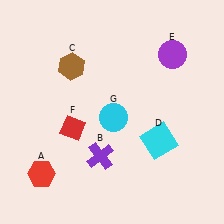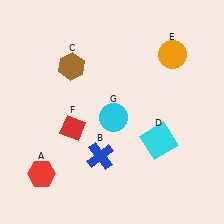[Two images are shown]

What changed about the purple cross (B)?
In Image 1, B is purple. In Image 2, it changed to blue.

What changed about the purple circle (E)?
In Image 1, E is purple. In Image 2, it changed to orange.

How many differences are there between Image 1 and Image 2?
There are 2 differences between the two images.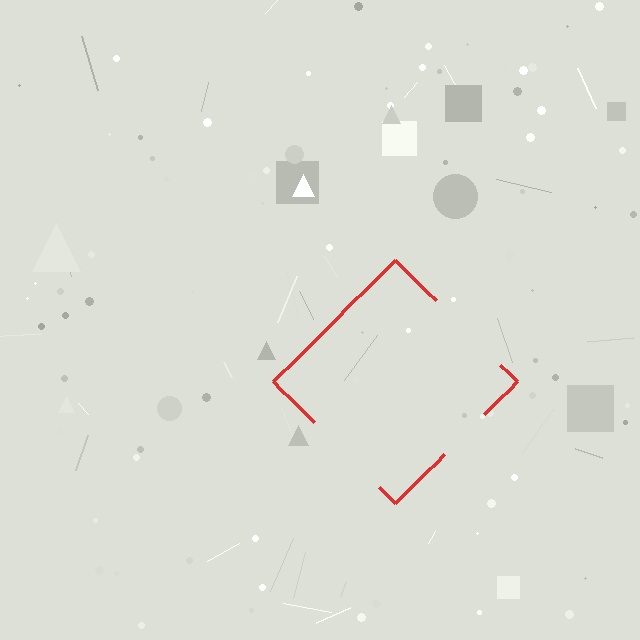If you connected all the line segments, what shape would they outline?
They would outline a diamond.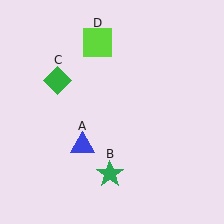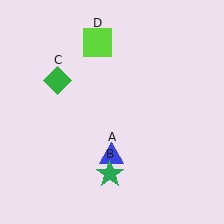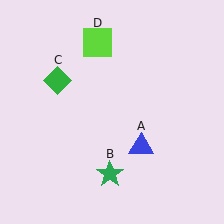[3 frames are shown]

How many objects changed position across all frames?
1 object changed position: blue triangle (object A).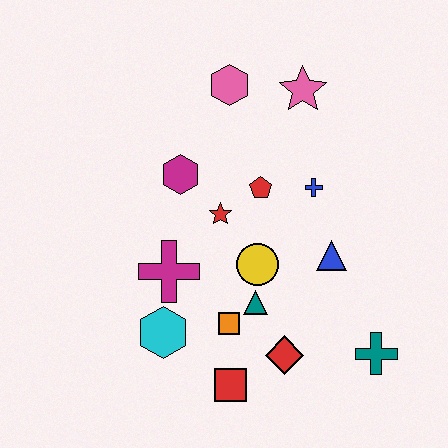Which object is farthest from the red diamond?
The pink hexagon is farthest from the red diamond.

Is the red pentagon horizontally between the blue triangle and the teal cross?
No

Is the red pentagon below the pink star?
Yes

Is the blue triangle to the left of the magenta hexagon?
No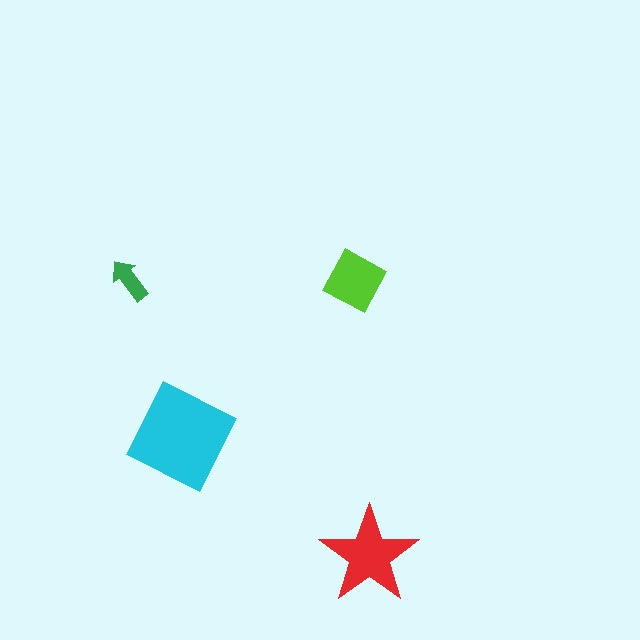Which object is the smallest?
The green arrow.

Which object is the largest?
The cyan square.